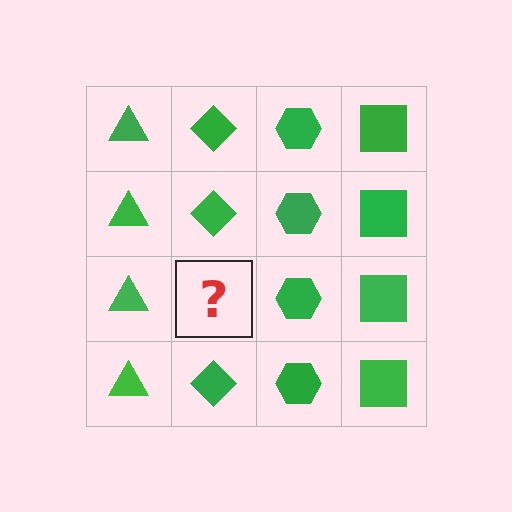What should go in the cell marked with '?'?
The missing cell should contain a green diamond.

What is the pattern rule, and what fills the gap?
The rule is that each column has a consistent shape. The gap should be filled with a green diamond.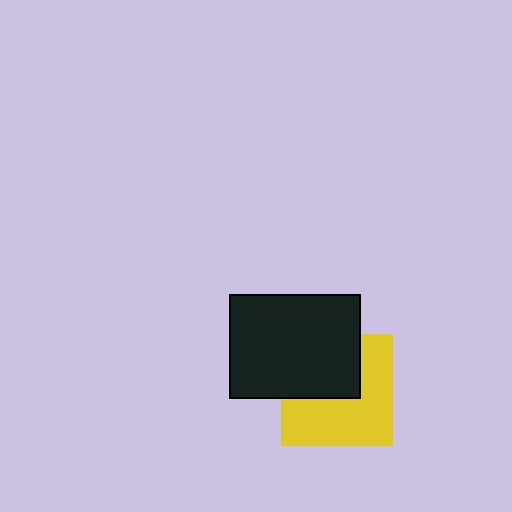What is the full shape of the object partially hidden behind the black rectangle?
The partially hidden object is a yellow square.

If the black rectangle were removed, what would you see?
You would see the complete yellow square.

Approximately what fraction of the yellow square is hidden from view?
Roughly 42% of the yellow square is hidden behind the black rectangle.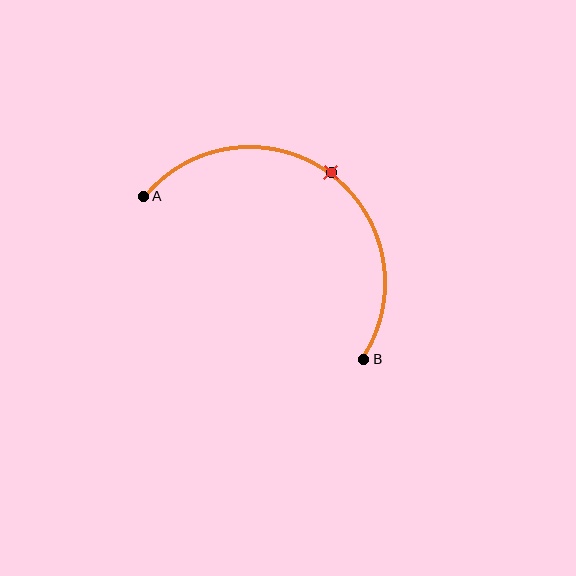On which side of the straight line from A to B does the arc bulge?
The arc bulges above and to the right of the straight line connecting A and B.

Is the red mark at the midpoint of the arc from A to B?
Yes. The red mark lies on the arc at equal arc-length from both A and B — it is the arc midpoint.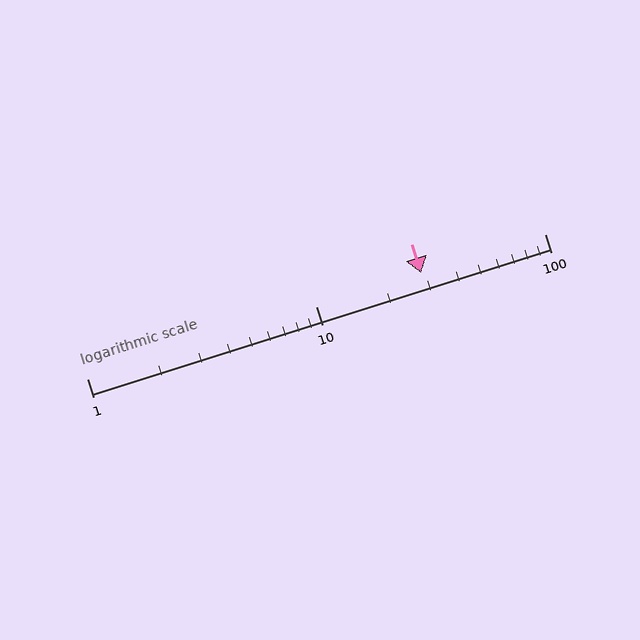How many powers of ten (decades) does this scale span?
The scale spans 2 decades, from 1 to 100.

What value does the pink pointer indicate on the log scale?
The pointer indicates approximately 29.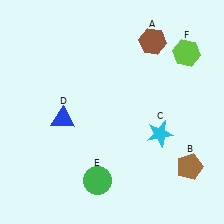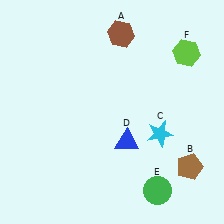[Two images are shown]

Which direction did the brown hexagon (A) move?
The brown hexagon (A) moved left.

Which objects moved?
The objects that moved are: the brown hexagon (A), the blue triangle (D), the green circle (E).